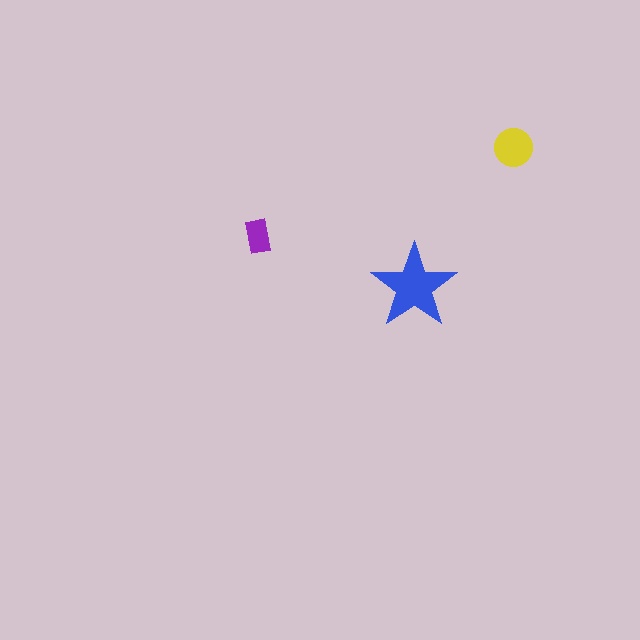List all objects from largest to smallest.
The blue star, the yellow circle, the purple rectangle.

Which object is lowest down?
The blue star is bottommost.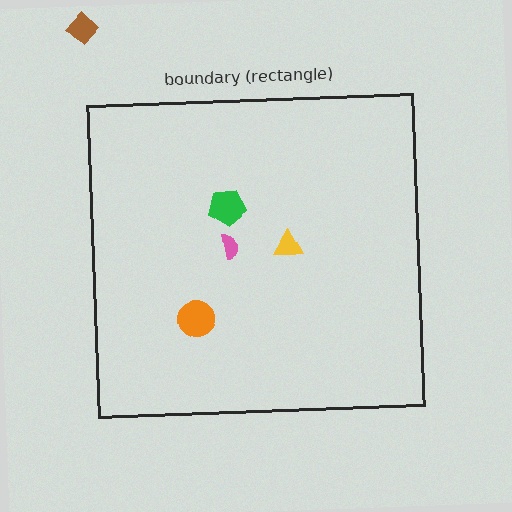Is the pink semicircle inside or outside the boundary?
Inside.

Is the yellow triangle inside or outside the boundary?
Inside.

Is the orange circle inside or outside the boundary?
Inside.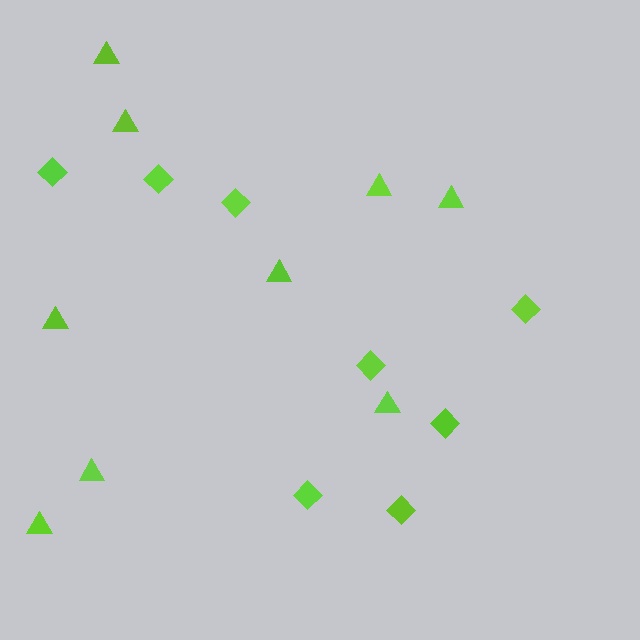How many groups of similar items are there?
There are 2 groups: one group of triangles (9) and one group of diamonds (8).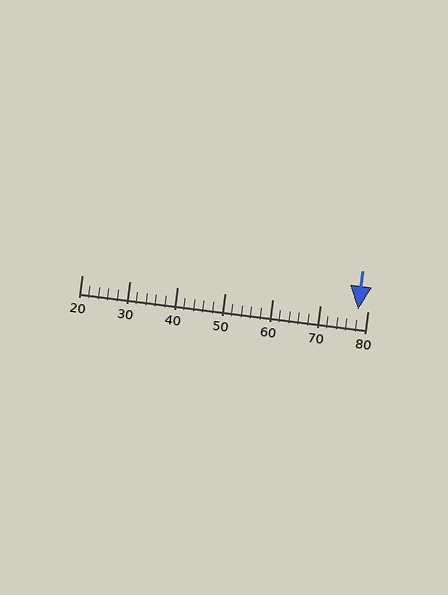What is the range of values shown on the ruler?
The ruler shows values from 20 to 80.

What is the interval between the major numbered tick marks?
The major tick marks are spaced 10 units apart.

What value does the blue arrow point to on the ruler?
The blue arrow points to approximately 78.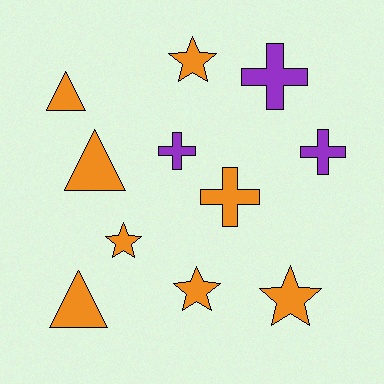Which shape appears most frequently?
Star, with 4 objects.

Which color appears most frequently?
Orange, with 8 objects.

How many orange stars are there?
There are 4 orange stars.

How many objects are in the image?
There are 11 objects.